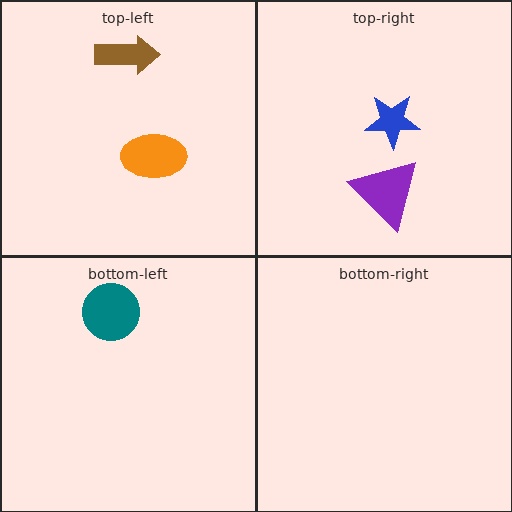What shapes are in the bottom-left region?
The teal circle.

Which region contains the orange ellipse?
The top-left region.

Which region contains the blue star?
The top-right region.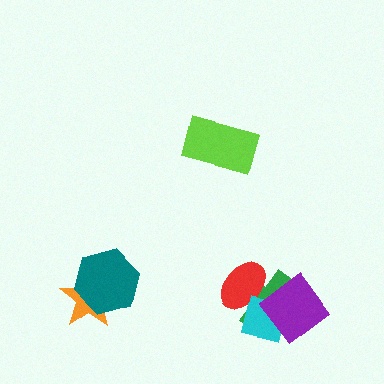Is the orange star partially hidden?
Yes, it is partially covered by another shape.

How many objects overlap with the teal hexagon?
1 object overlaps with the teal hexagon.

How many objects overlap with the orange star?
1 object overlaps with the orange star.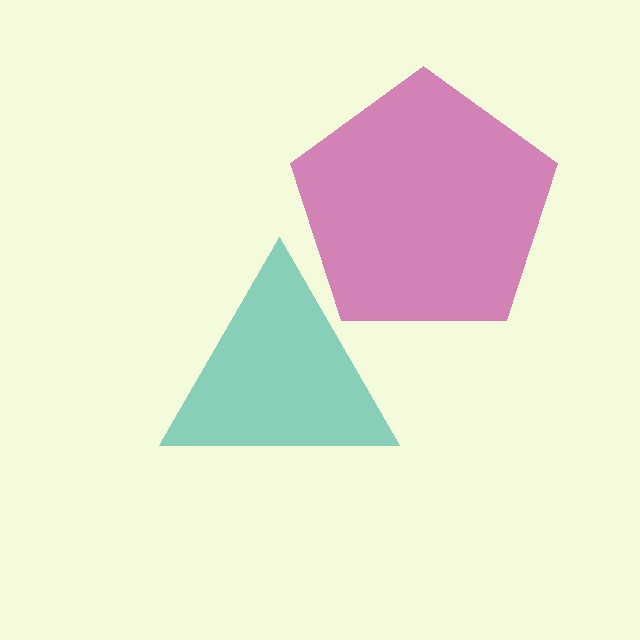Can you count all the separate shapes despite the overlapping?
Yes, there are 2 separate shapes.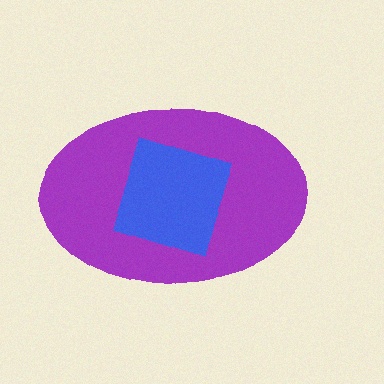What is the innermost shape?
The blue square.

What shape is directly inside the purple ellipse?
The blue square.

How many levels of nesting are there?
2.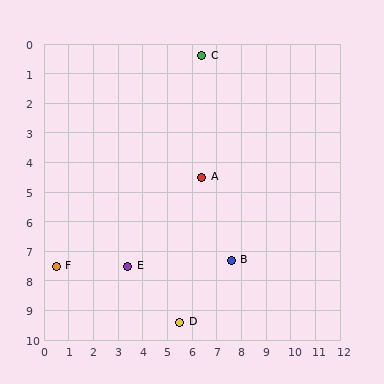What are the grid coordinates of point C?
Point C is at approximately (6.4, 0.4).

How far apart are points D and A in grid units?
Points D and A are about 5.0 grid units apart.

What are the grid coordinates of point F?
Point F is at approximately (0.5, 7.5).